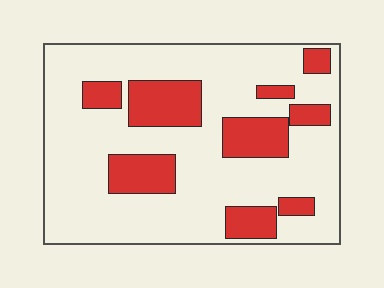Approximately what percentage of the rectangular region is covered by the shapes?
Approximately 25%.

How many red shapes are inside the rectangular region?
9.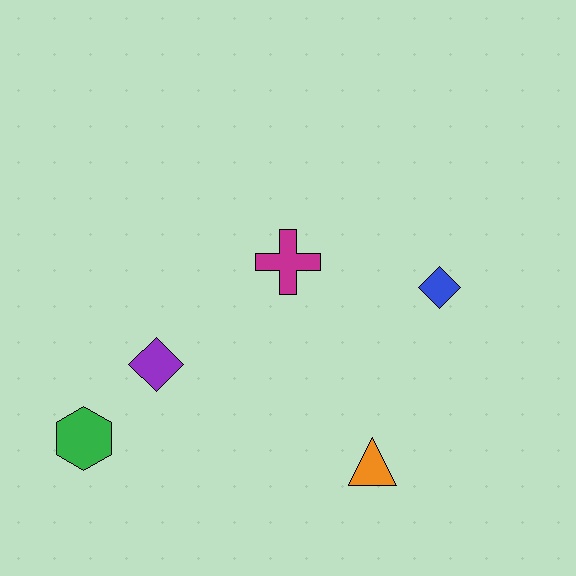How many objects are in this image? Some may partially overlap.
There are 5 objects.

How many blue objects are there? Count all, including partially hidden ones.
There is 1 blue object.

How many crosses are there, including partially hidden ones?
There is 1 cross.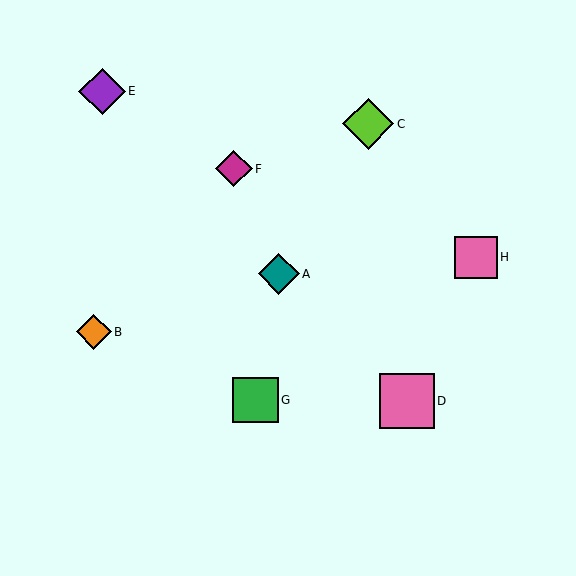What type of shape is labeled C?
Shape C is a lime diamond.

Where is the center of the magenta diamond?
The center of the magenta diamond is at (234, 169).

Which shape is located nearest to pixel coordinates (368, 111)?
The lime diamond (labeled C) at (368, 124) is nearest to that location.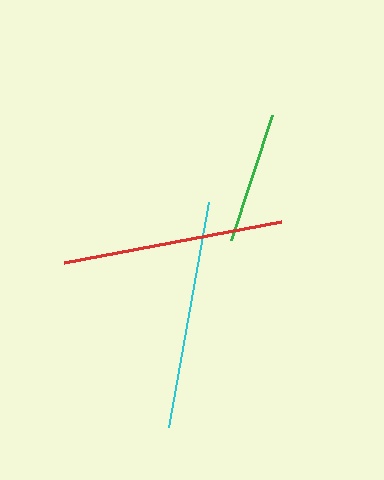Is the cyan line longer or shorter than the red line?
The cyan line is longer than the red line.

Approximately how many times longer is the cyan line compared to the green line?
The cyan line is approximately 1.7 times the length of the green line.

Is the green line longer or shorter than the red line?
The red line is longer than the green line.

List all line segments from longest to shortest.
From longest to shortest: cyan, red, green.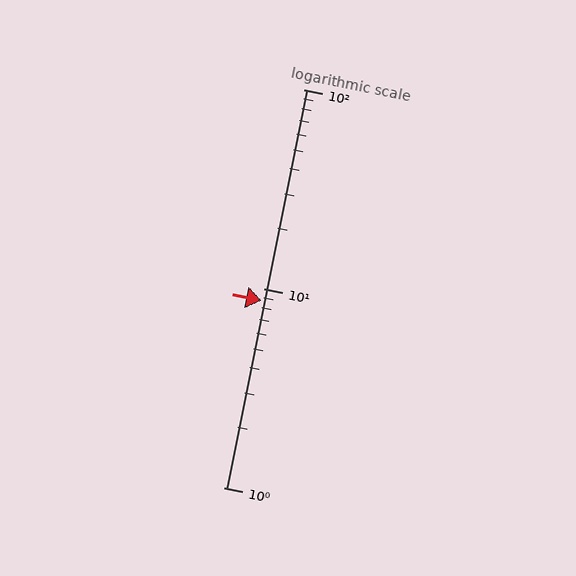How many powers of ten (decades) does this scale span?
The scale spans 2 decades, from 1 to 100.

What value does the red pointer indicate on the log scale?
The pointer indicates approximately 8.7.